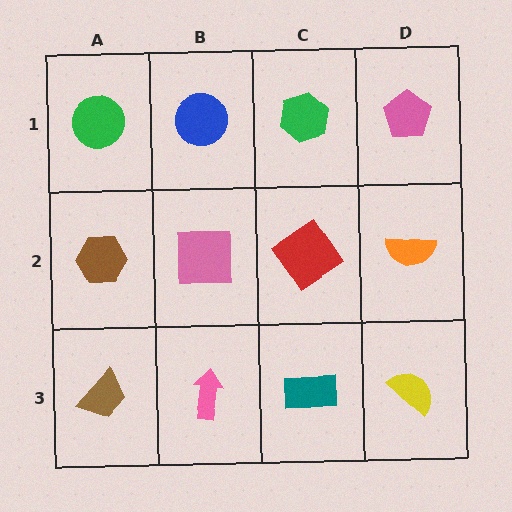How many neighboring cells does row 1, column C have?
3.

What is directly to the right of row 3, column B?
A teal rectangle.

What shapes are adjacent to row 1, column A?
A brown hexagon (row 2, column A), a blue circle (row 1, column B).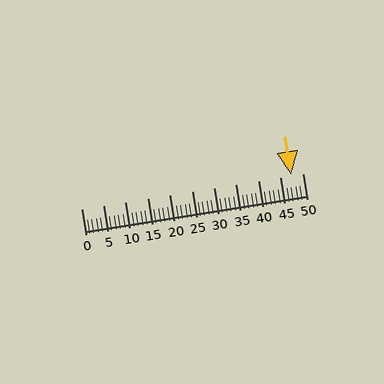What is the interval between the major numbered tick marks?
The major tick marks are spaced 5 units apart.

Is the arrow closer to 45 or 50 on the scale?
The arrow is closer to 50.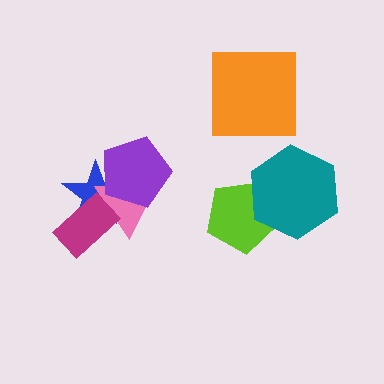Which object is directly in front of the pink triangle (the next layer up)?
The magenta rectangle is directly in front of the pink triangle.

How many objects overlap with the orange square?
0 objects overlap with the orange square.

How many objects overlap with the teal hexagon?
1 object overlaps with the teal hexagon.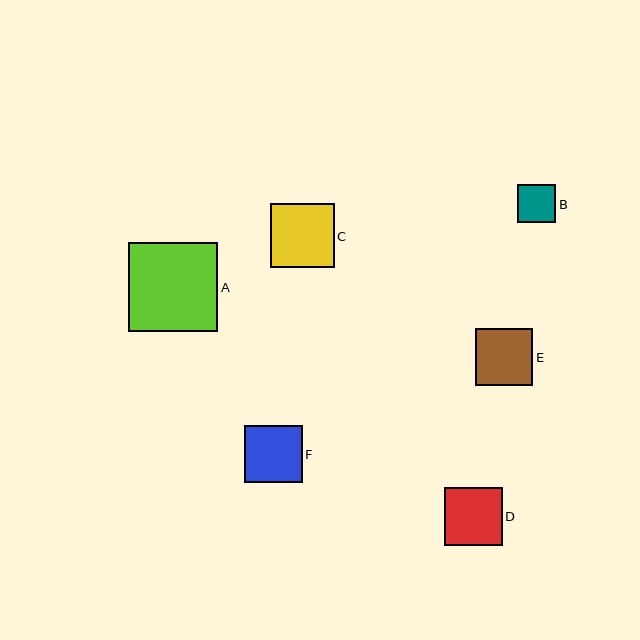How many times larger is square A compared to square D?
Square A is approximately 1.6 times the size of square D.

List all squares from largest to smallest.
From largest to smallest: A, C, F, D, E, B.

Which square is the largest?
Square A is the largest with a size of approximately 89 pixels.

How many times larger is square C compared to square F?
Square C is approximately 1.1 times the size of square F.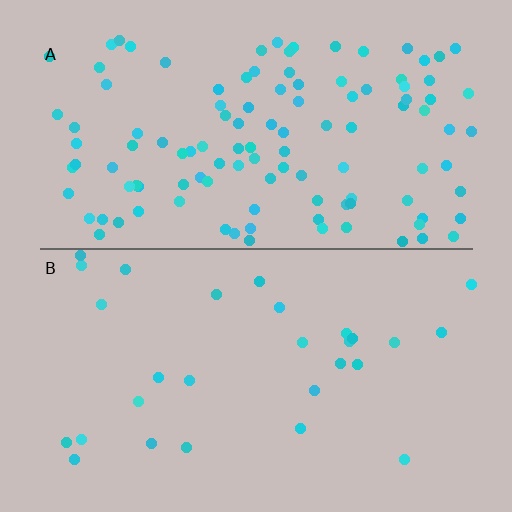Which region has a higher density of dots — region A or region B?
A (the top).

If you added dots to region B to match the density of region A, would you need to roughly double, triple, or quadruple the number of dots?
Approximately quadruple.